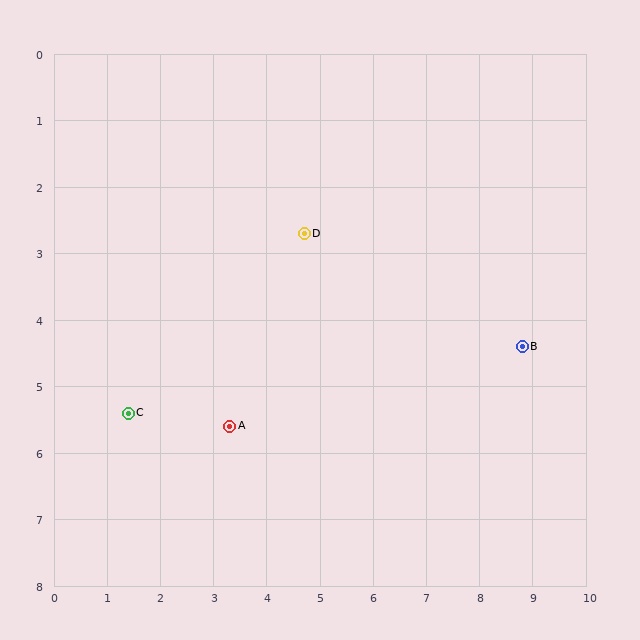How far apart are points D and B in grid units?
Points D and B are about 4.4 grid units apart.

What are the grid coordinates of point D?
Point D is at approximately (4.7, 2.7).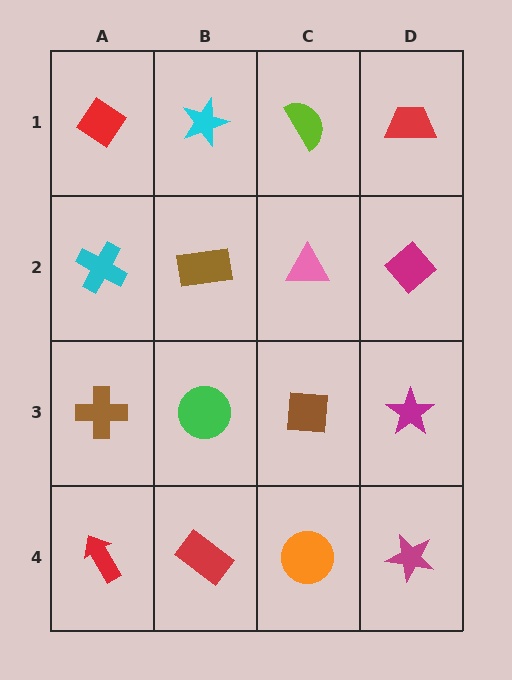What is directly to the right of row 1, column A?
A cyan star.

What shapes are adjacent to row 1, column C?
A pink triangle (row 2, column C), a cyan star (row 1, column B), a red trapezoid (row 1, column D).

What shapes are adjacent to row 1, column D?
A magenta diamond (row 2, column D), a lime semicircle (row 1, column C).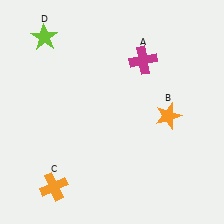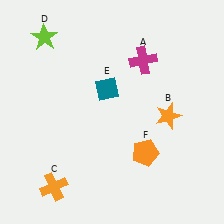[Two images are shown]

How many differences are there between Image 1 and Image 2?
There are 2 differences between the two images.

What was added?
A teal diamond (E), an orange pentagon (F) were added in Image 2.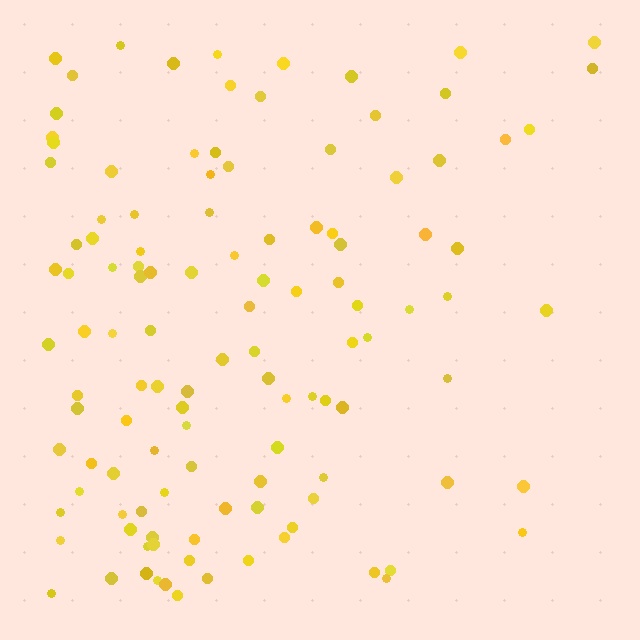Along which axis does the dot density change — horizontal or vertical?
Horizontal.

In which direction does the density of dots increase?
From right to left, with the left side densest.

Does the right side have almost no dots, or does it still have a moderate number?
Still a moderate number, just noticeably fewer than the left.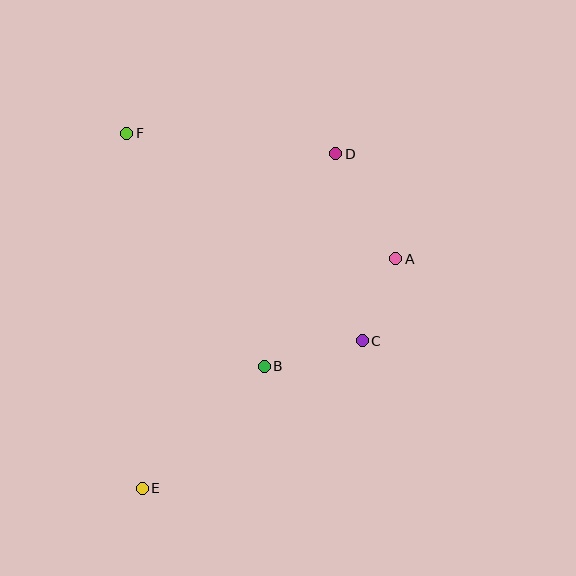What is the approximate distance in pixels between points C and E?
The distance between C and E is approximately 265 pixels.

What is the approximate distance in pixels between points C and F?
The distance between C and F is approximately 314 pixels.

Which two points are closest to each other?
Points A and C are closest to each other.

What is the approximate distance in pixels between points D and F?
The distance between D and F is approximately 210 pixels.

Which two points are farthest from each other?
Points D and E are farthest from each other.